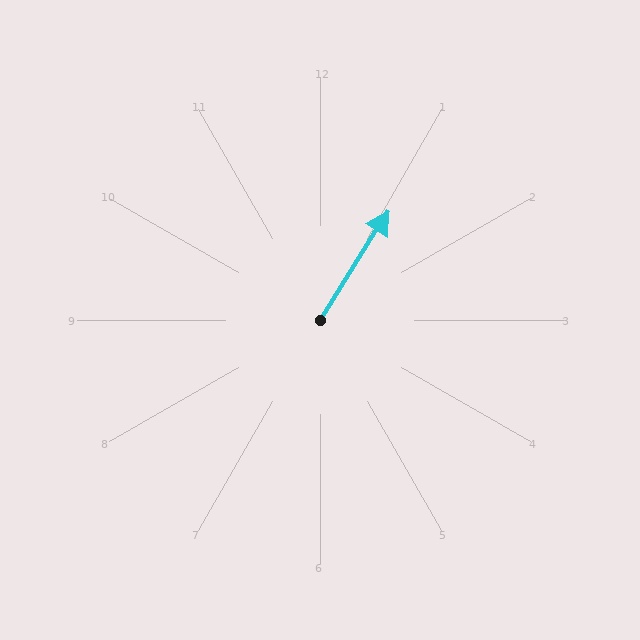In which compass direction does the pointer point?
Northeast.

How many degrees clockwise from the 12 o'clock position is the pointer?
Approximately 32 degrees.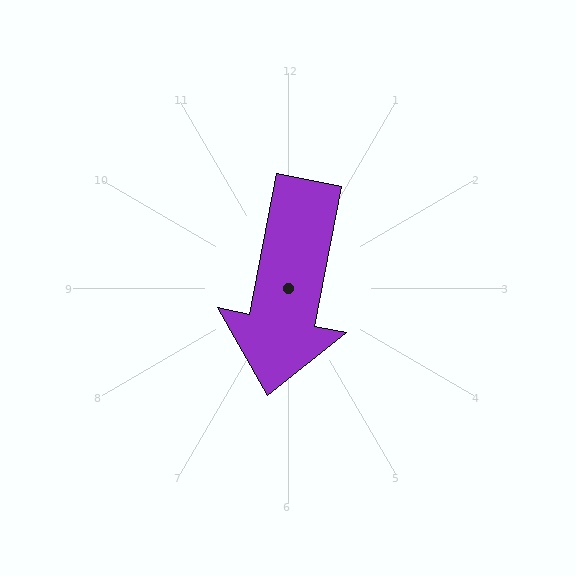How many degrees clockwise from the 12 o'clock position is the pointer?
Approximately 191 degrees.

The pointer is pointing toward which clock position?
Roughly 6 o'clock.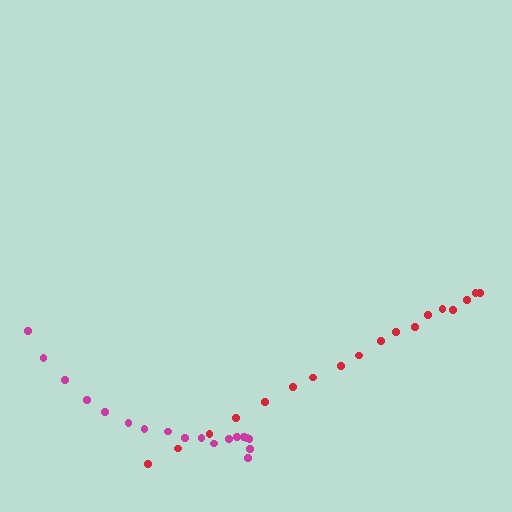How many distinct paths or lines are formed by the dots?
There are 2 distinct paths.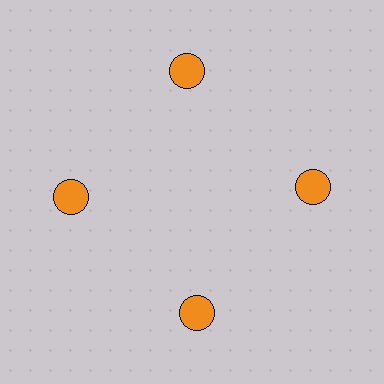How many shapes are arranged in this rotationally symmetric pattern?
There are 4 shapes, arranged in 4 groups of 1.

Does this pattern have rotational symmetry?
Yes, this pattern has 4-fold rotational symmetry. It looks the same after rotating 90 degrees around the center.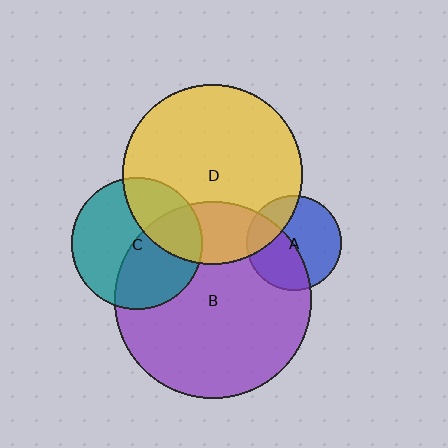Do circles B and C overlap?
Yes.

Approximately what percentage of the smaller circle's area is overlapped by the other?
Approximately 45%.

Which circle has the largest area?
Circle B (purple).